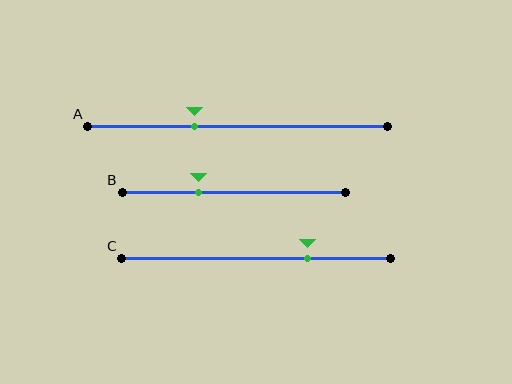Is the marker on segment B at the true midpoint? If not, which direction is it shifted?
No, the marker on segment B is shifted to the left by about 16% of the segment length.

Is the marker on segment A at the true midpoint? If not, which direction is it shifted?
No, the marker on segment A is shifted to the left by about 15% of the segment length.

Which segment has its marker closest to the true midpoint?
Segment A has its marker closest to the true midpoint.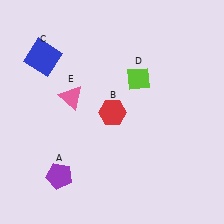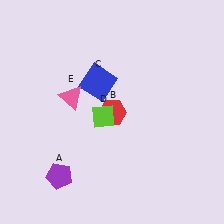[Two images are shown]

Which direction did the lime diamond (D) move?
The lime diamond (D) moved down.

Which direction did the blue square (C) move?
The blue square (C) moved right.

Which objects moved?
The objects that moved are: the blue square (C), the lime diamond (D).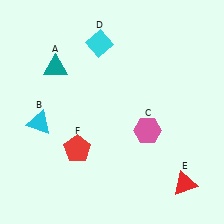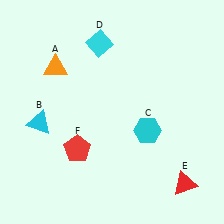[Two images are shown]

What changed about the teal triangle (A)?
In Image 1, A is teal. In Image 2, it changed to orange.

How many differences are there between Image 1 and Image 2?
There are 2 differences between the two images.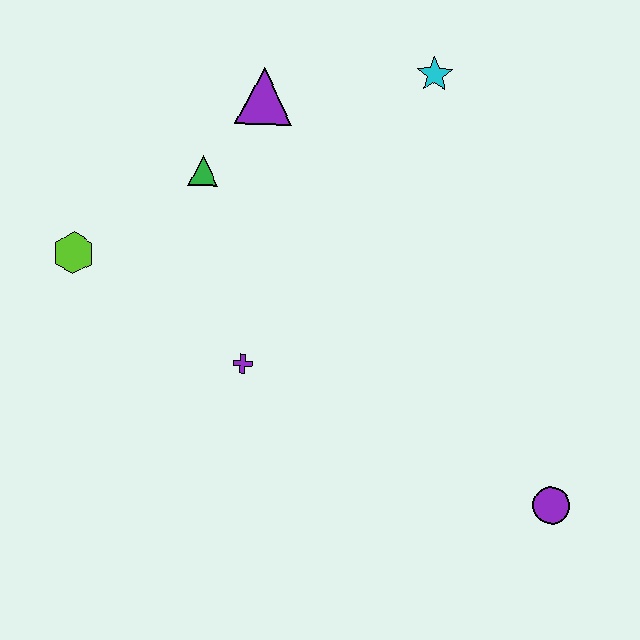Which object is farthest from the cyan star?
The purple circle is farthest from the cyan star.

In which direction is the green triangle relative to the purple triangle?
The green triangle is below the purple triangle.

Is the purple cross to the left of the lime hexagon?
No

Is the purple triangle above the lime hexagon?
Yes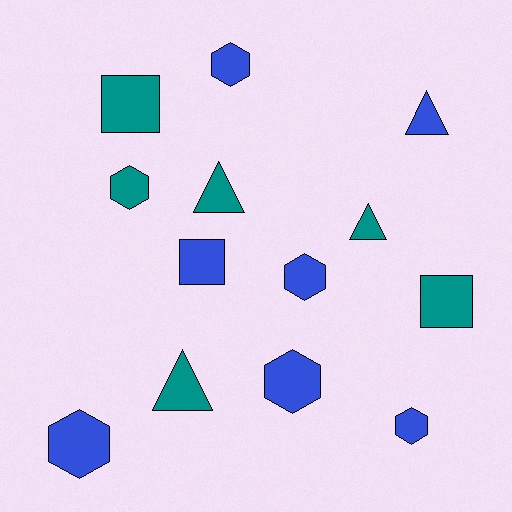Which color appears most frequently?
Blue, with 7 objects.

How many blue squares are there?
There is 1 blue square.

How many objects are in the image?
There are 13 objects.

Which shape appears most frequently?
Hexagon, with 6 objects.